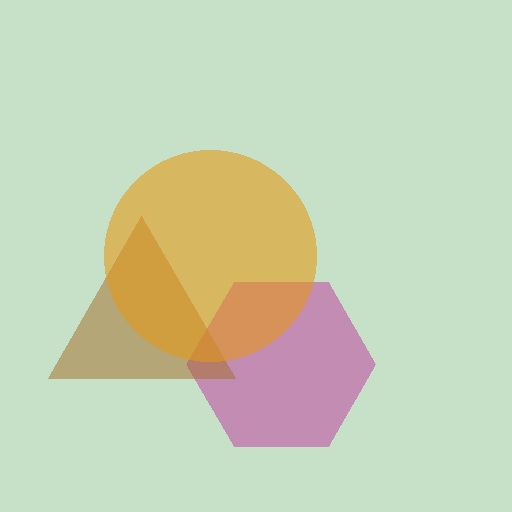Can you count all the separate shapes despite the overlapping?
Yes, there are 3 separate shapes.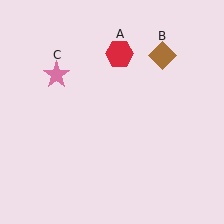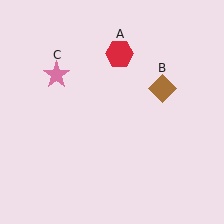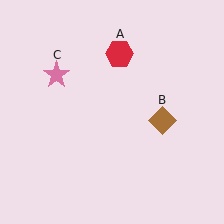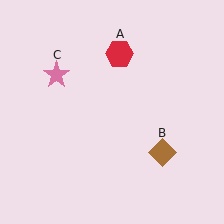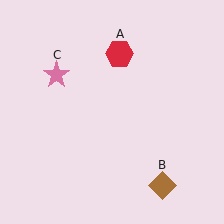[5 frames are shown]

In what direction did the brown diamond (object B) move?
The brown diamond (object B) moved down.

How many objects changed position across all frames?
1 object changed position: brown diamond (object B).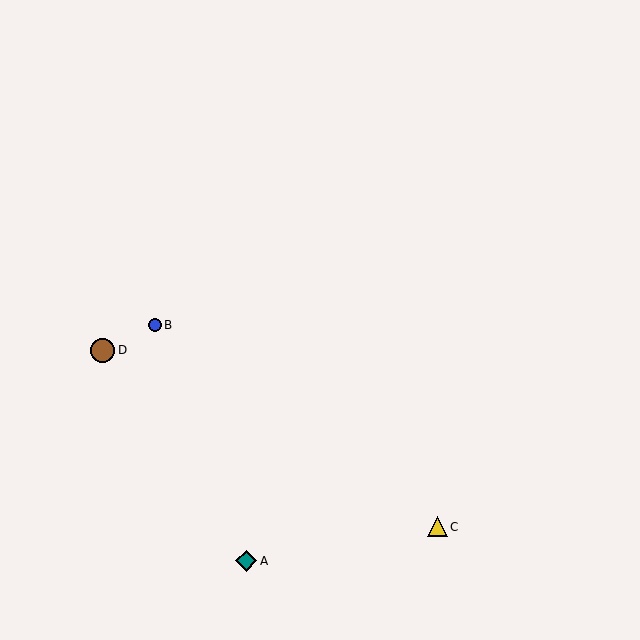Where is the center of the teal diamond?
The center of the teal diamond is at (246, 561).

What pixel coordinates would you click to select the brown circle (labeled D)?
Click at (103, 350) to select the brown circle D.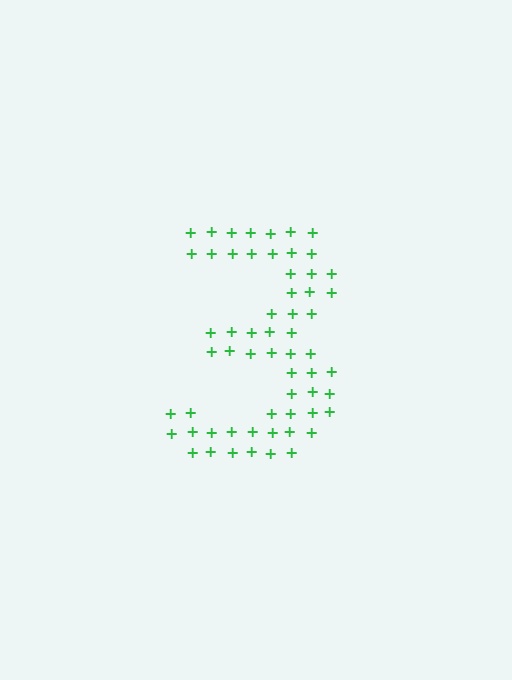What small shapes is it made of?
It is made of small plus signs.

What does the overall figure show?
The overall figure shows the digit 3.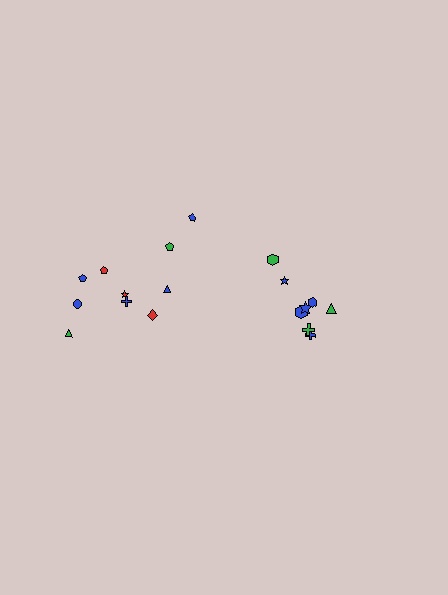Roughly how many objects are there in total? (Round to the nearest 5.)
Roughly 20 objects in total.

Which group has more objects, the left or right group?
The left group.